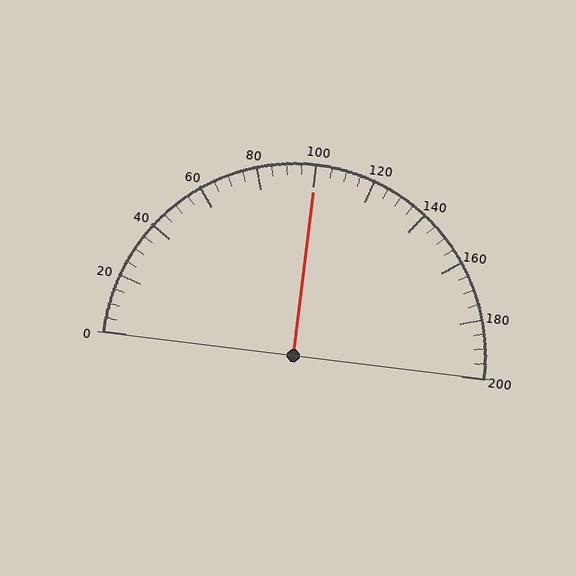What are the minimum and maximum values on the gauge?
The gauge ranges from 0 to 200.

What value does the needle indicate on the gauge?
The needle indicates approximately 100.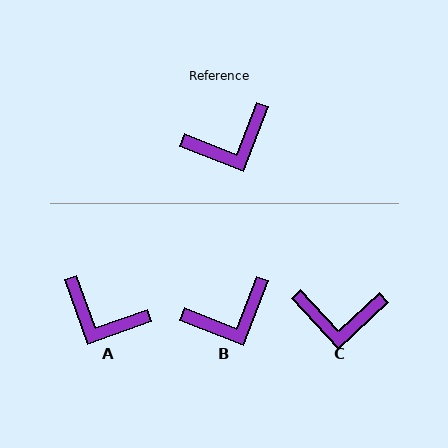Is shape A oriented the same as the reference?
No, it is off by about 49 degrees.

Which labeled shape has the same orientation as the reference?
B.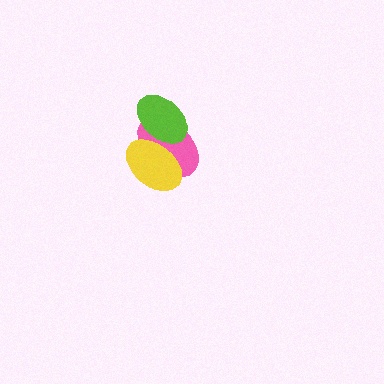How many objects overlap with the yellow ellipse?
2 objects overlap with the yellow ellipse.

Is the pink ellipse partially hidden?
Yes, it is partially covered by another shape.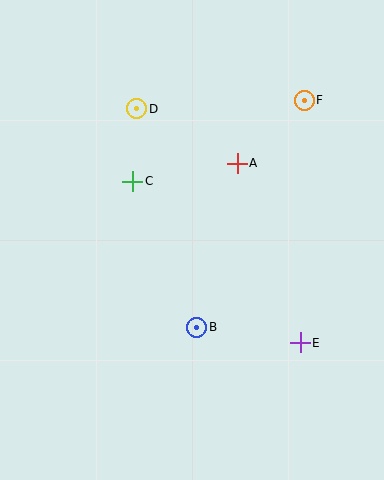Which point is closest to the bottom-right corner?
Point E is closest to the bottom-right corner.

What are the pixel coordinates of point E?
Point E is at (300, 343).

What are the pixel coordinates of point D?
Point D is at (137, 109).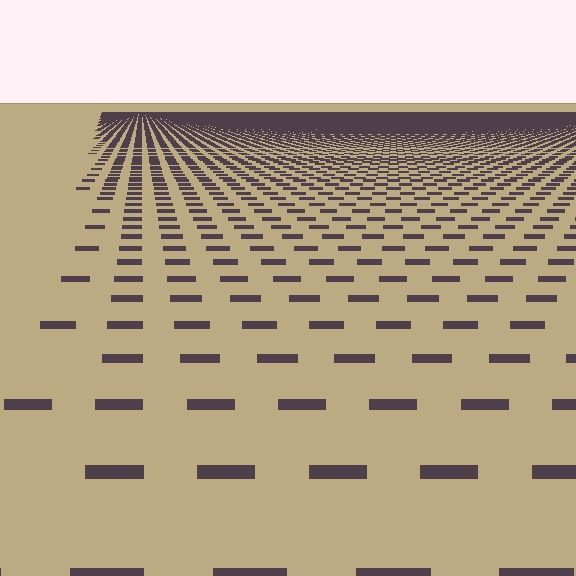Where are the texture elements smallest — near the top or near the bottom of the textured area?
Near the top.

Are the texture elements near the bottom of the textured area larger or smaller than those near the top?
Larger. Near the bottom, elements are closer to the viewer and appear at a bigger on-screen size.